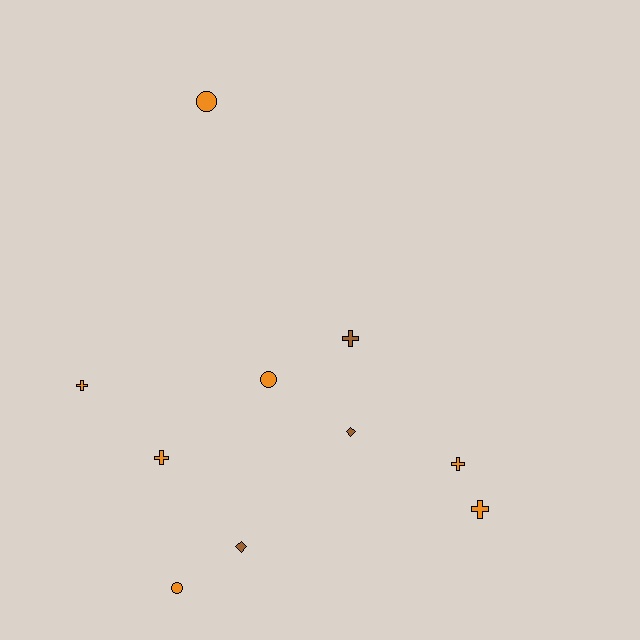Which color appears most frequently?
Orange, with 7 objects.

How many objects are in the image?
There are 10 objects.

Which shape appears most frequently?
Cross, with 5 objects.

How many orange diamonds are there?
There are no orange diamonds.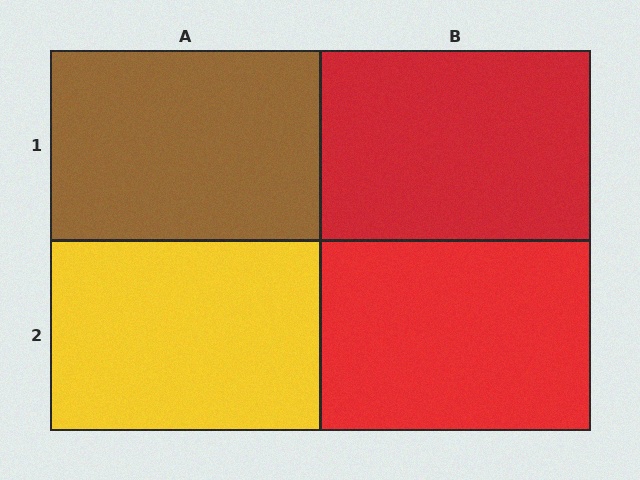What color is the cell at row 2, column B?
Red.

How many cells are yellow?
1 cell is yellow.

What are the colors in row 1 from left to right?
Brown, red.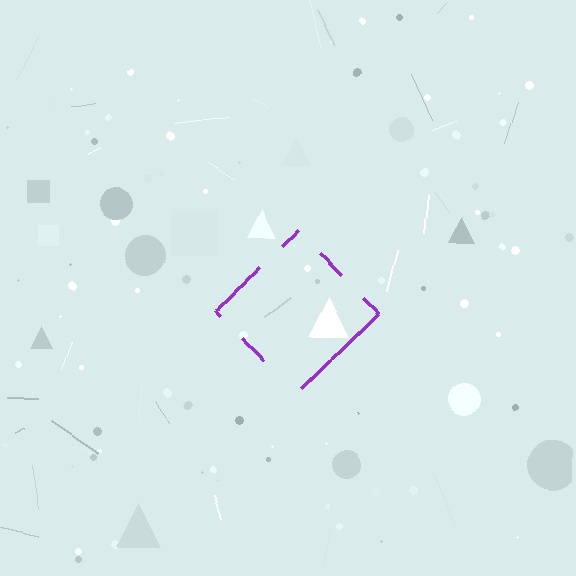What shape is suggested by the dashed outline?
The dashed outline suggests a diamond.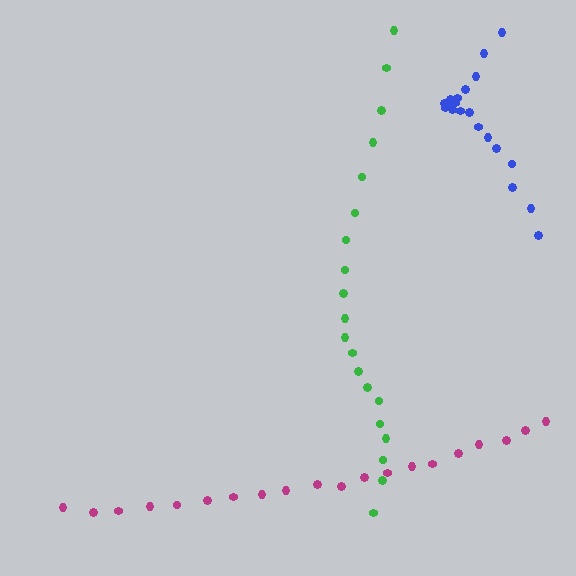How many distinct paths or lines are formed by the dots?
There are 3 distinct paths.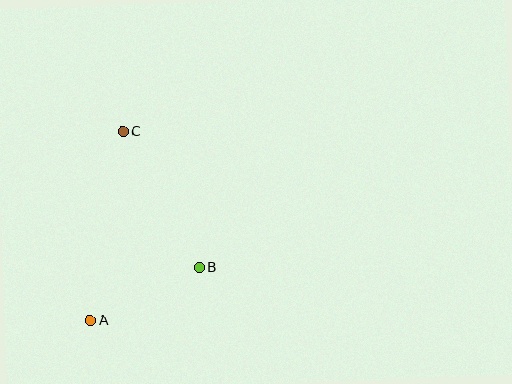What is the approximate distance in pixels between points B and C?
The distance between B and C is approximately 156 pixels.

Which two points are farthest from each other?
Points A and C are farthest from each other.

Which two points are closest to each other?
Points A and B are closest to each other.